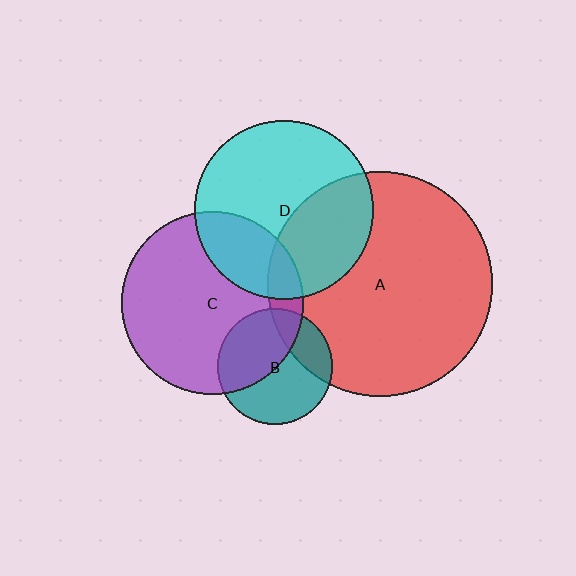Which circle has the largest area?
Circle A (red).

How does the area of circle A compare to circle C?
Approximately 1.5 times.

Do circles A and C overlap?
Yes.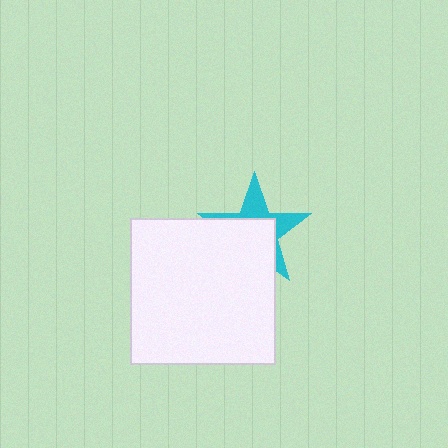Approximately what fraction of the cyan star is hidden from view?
Roughly 60% of the cyan star is hidden behind the white square.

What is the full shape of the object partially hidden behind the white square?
The partially hidden object is a cyan star.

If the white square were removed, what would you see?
You would see the complete cyan star.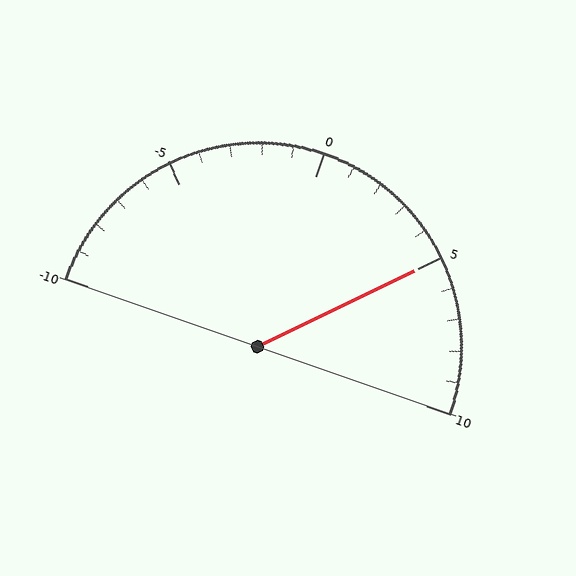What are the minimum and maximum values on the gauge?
The gauge ranges from -10 to 10.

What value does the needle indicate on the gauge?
The needle indicates approximately 5.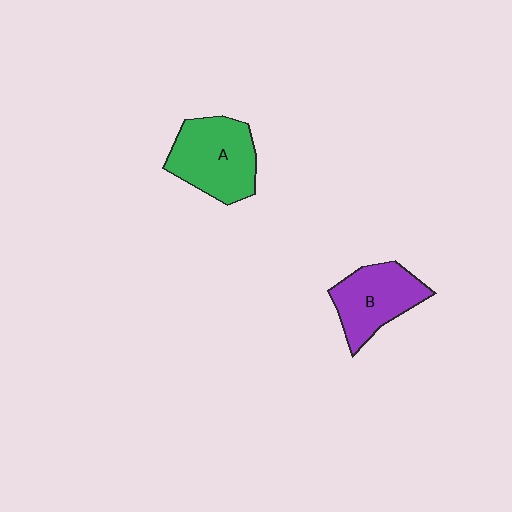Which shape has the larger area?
Shape A (green).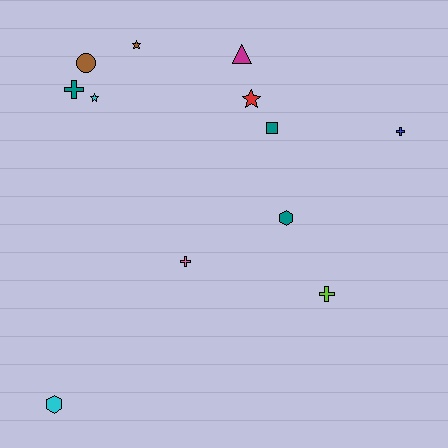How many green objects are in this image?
There are no green objects.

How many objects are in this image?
There are 12 objects.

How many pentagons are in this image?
There are no pentagons.